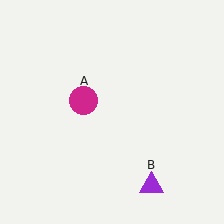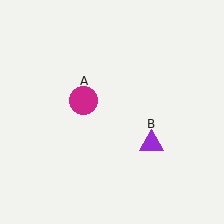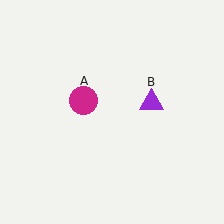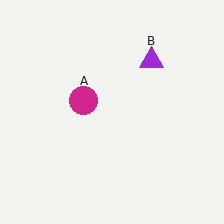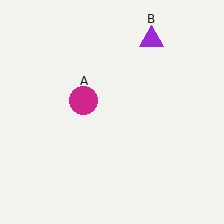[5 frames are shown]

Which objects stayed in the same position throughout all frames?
Magenta circle (object A) remained stationary.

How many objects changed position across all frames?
1 object changed position: purple triangle (object B).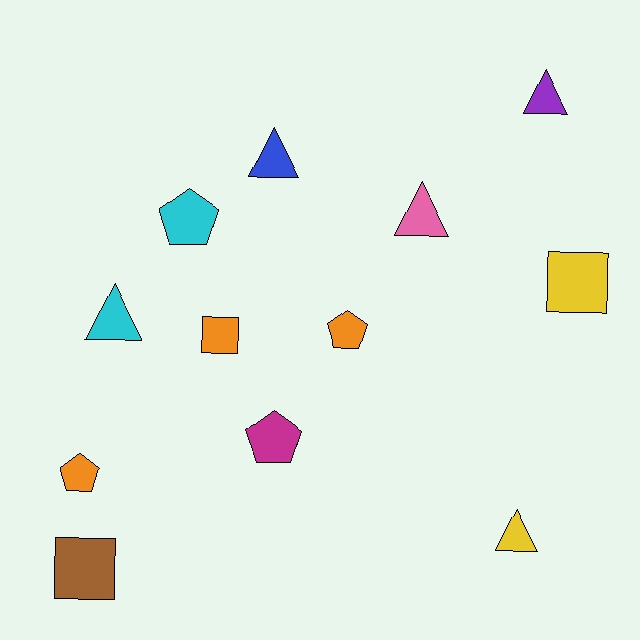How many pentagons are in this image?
There are 4 pentagons.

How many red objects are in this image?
There are no red objects.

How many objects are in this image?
There are 12 objects.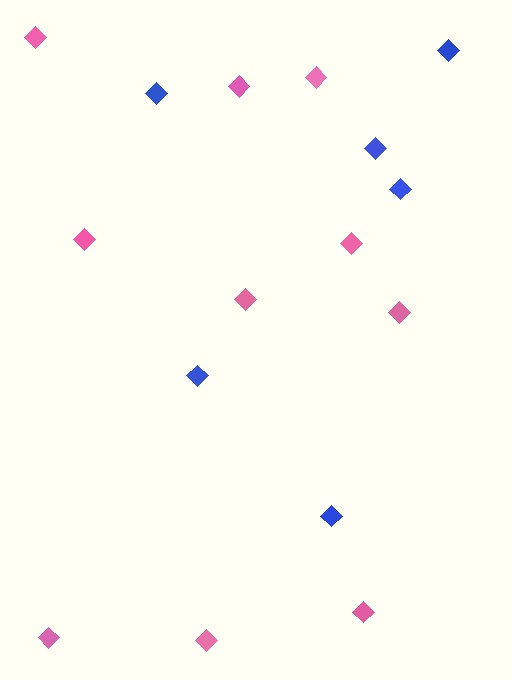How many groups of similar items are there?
There are 2 groups: one group of blue diamonds (6) and one group of pink diamonds (10).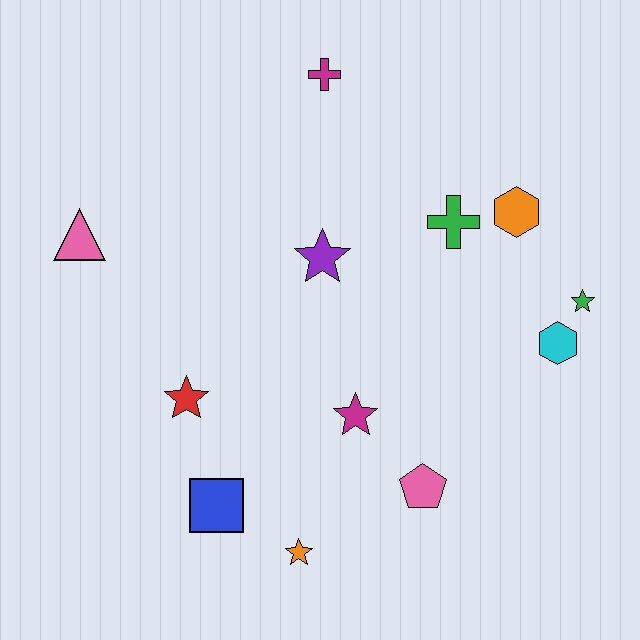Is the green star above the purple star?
No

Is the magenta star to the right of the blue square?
Yes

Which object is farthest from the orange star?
The magenta cross is farthest from the orange star.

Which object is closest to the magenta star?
The pink pentagon is closest to the magenta star.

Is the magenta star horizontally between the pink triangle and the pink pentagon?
Yes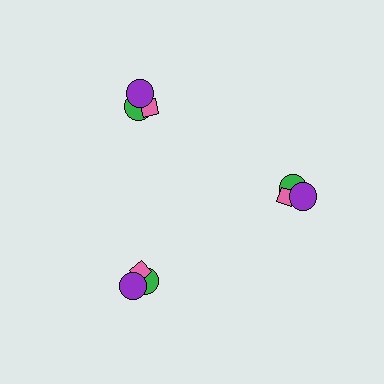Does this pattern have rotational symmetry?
Yes, this pattern has 3-fold rotational symmetry. It looks the same after rotating 120 degrees around the center.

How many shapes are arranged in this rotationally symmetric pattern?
There are 9 shapes, arranged in 3 groups of 3.